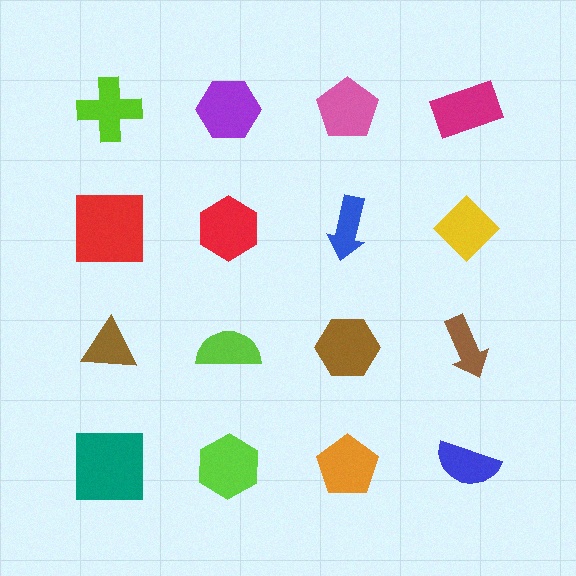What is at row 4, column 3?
An orange pentagon.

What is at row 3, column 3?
A brown hexagon.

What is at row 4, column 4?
A blue semicircle.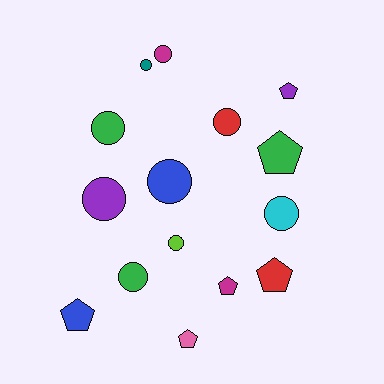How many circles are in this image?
There are 9 circles.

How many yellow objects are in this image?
There are no yellow objects.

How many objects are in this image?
There are 15 objects.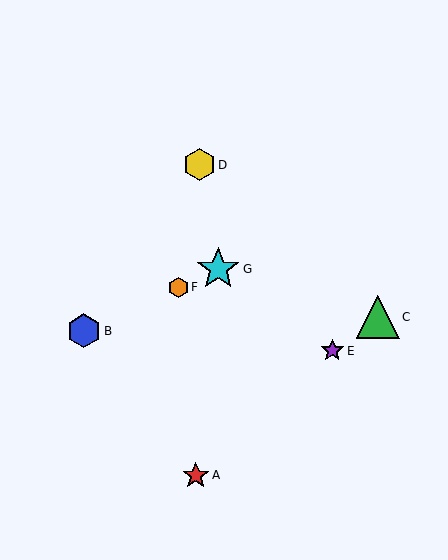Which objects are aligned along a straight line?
Objects B, F, G are aligned along a straight line.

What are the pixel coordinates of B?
Object B is at (84, 331).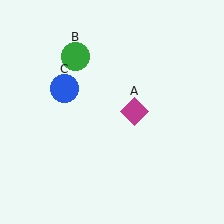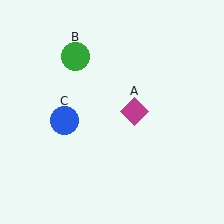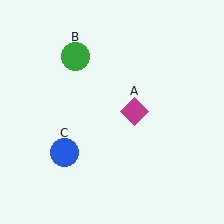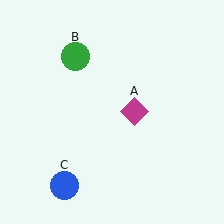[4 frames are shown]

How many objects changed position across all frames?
1 object changed position: blue circle (object C).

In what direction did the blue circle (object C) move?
The blue circle (object C) moved down.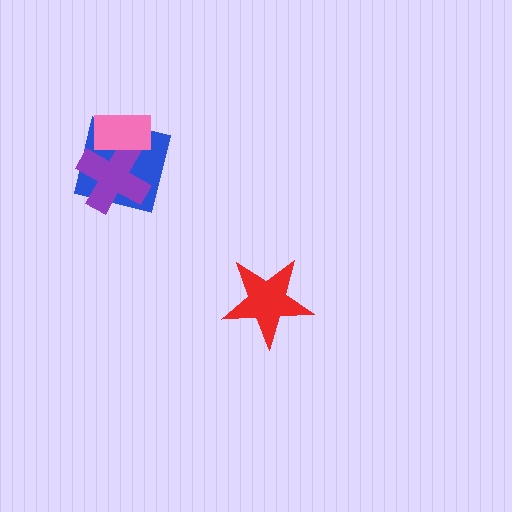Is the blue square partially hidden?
Yes, it is partially covered by another shape.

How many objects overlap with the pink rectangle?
2 objects overlap with the pink rectangle.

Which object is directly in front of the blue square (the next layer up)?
The purple cross is directly in front of the blue square.